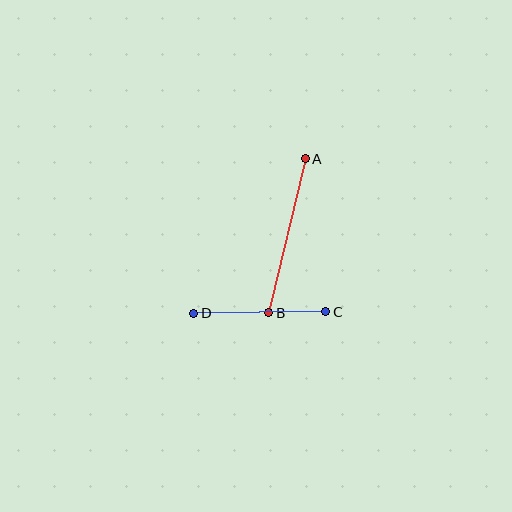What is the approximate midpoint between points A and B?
The midpoint is at approximately (287, 236) pixels.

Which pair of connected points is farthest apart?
Points A and B are farthest apart.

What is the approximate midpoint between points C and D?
The midpoint is at approximately (260, 313) pixels.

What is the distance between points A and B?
The distance is approximately 158 pixels.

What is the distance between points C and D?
The distance is approximately 132 pixels.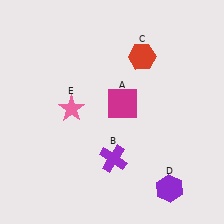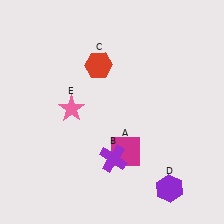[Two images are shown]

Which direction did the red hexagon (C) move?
The red hexagon (C) moved left.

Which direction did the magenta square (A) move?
The magenta square (A) moved down.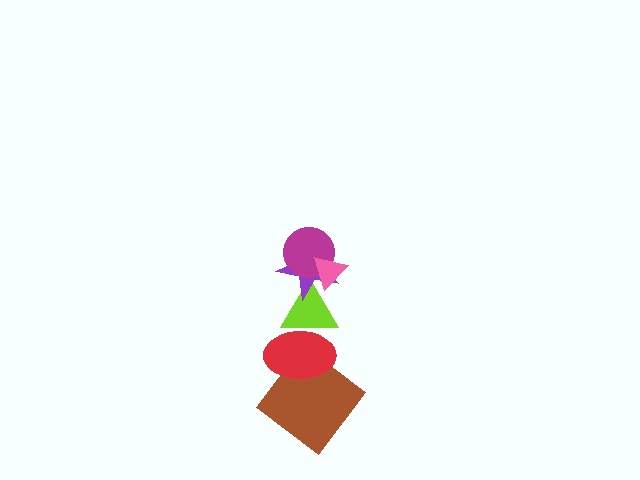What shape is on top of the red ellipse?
The lime triangle is on top of the red ellipse.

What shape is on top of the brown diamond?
The red ellipse is on top of the brown diamond.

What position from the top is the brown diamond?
The brown diamond is 6th from the top.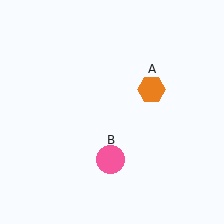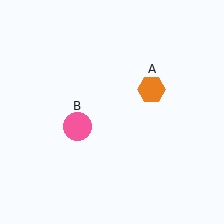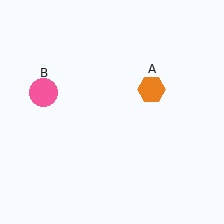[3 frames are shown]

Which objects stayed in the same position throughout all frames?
Orange hexagon (object A) remained stationary.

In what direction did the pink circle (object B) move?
The pink circle (object B) moved up and to the left.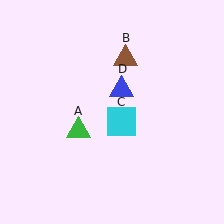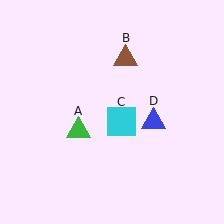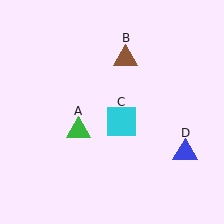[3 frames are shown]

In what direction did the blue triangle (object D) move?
The blue triangle (object D) moved down and to the right.